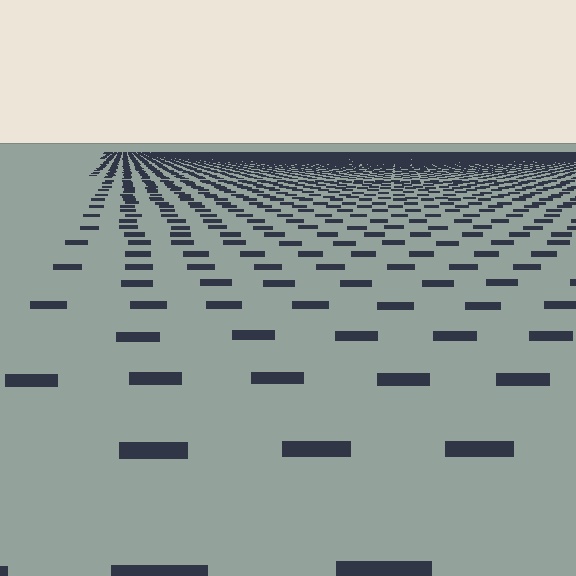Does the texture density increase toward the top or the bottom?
Density increases toward the top.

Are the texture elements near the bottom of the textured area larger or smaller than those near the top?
Larger. Near the bottom, elements are closer to the viewer and appear at a bigger on-screen size.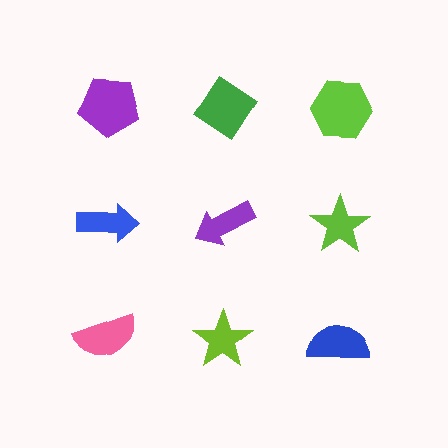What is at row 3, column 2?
A lime star.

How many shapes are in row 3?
3 shapes.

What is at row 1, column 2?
A green diamond.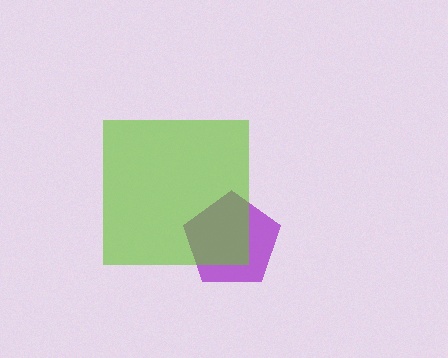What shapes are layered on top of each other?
The layered shapes are: a purple pentagon, a lime square.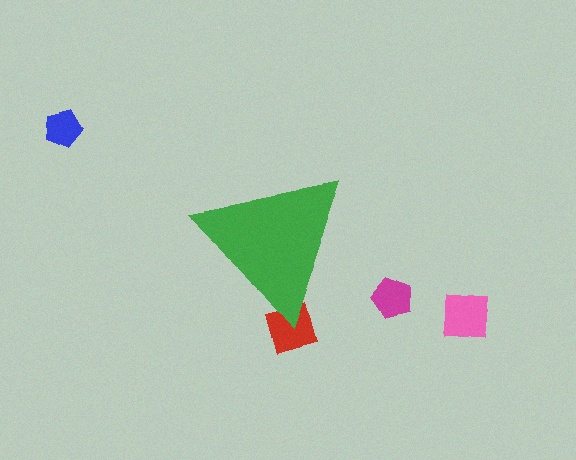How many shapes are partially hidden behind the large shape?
1 shape is partially hidden.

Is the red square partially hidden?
Yes, the red square is partially hidden behind the green triangle.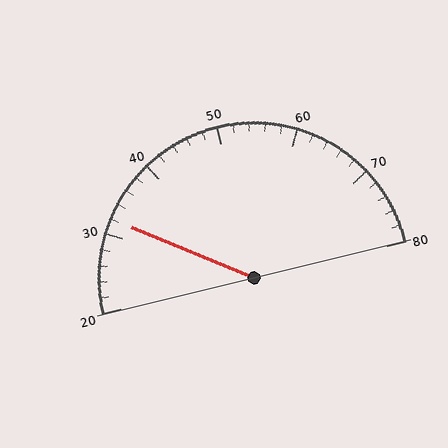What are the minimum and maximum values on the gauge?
The gauge ranges from 20 to 80.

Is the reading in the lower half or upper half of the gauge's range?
The reading is in the lower half of the range (20 to 80).